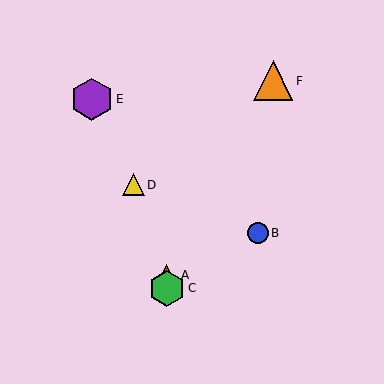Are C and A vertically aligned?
Yes, both are at x≈167.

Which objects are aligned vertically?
Objects A, C are aligned vertically.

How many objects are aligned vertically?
2 objects (A, C) are aligned vertically.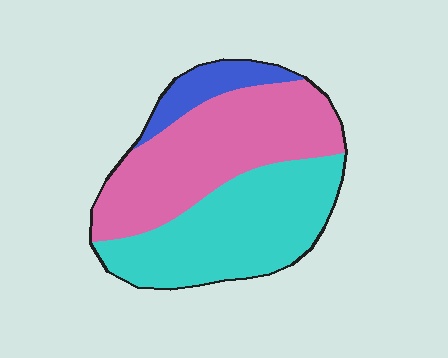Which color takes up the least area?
Blue, at roughly 10%.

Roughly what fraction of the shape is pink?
Pink takes up between a quarter and a half of the shape.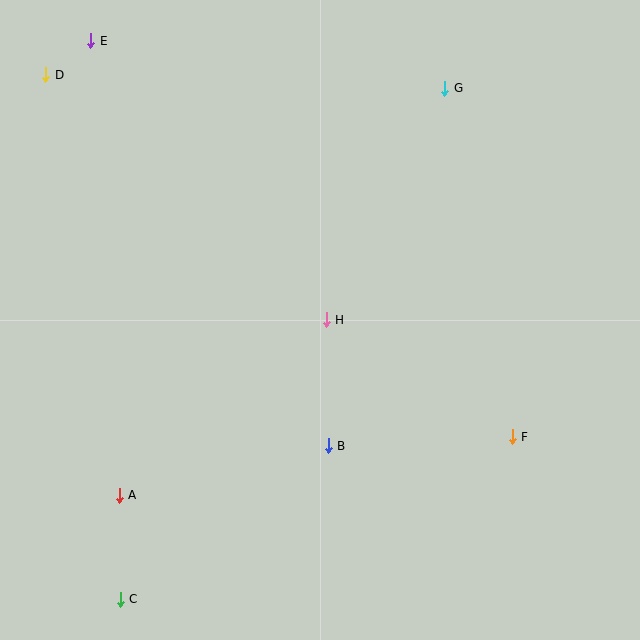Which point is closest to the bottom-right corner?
Point F is closest to the bottom-right corner.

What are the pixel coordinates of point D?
Point D is at (46, 75).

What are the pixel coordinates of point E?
Point E is at (91, 41).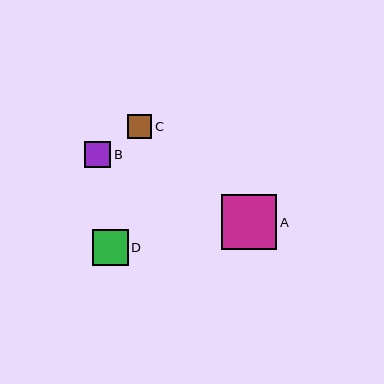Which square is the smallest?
Square C is the smallest with a size of approximately 24 pixels.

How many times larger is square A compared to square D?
Square A is approximately 1.6 times the size of square D.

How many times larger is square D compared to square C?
Square D is approximately 1.5 times the size of square C.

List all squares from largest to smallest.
From largest to smallest: A, D, B, C.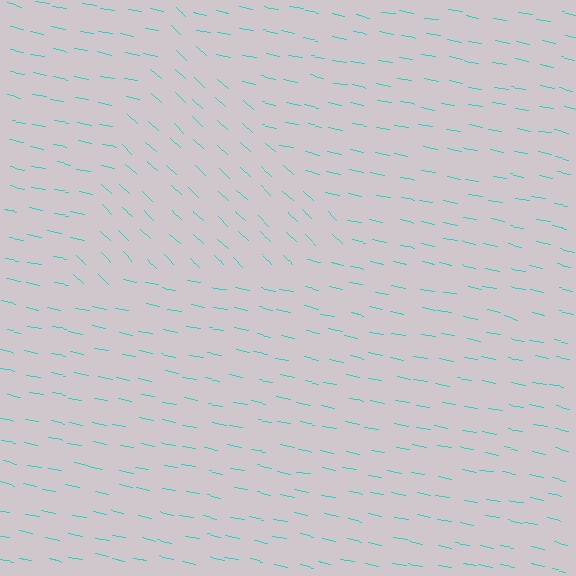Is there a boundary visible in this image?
Yes, there is a texture boundary formed by a change in line orientation.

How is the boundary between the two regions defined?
The boundary is defined purely by a change in line orientation (approximately 32 degrees difference). All lines are the same color and thickness.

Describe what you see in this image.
The image is filled with small cyan line segments. A triangle region in the image has lines oriented differently from the surrounding lines, creating a visible texture boundary.